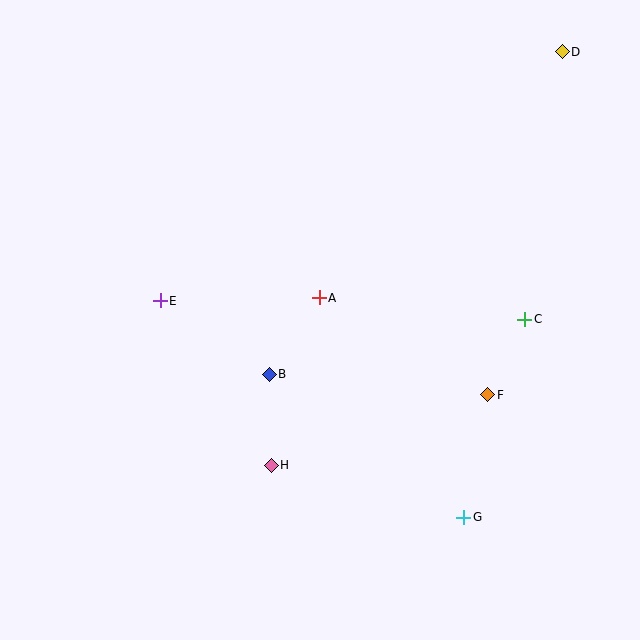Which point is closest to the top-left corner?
Point E is closest to the top-left corner.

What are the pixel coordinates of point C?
Point C is at (525, 319).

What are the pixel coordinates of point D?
Point D is at (562, 52).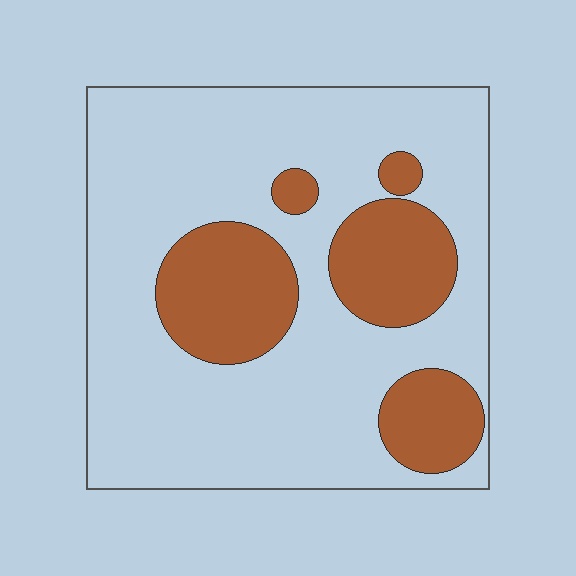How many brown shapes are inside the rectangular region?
5.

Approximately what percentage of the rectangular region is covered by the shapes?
Approximately 25%.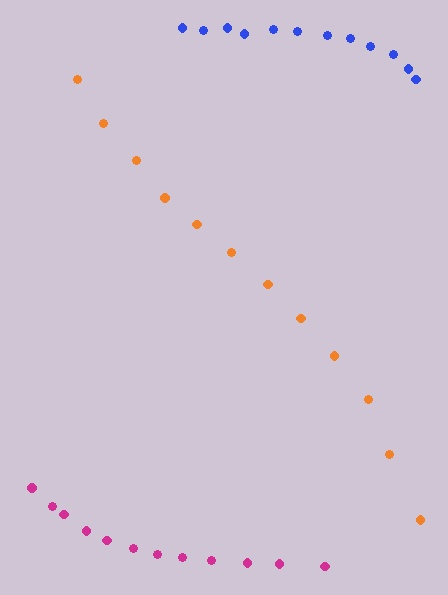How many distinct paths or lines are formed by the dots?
There are 3 distinct paths.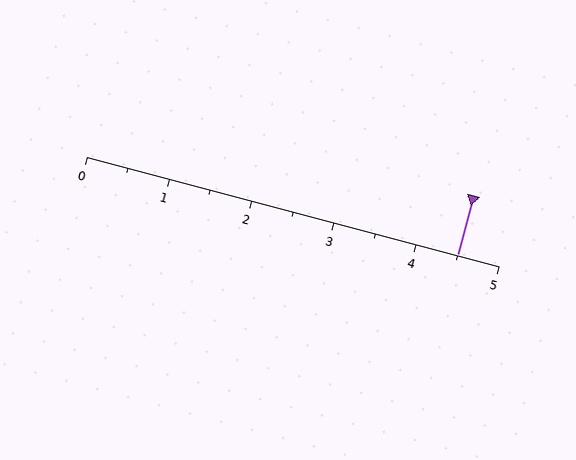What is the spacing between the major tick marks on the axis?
The major ticks are spaced 1 apart.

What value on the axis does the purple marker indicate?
The marker indicates approximately 4.5.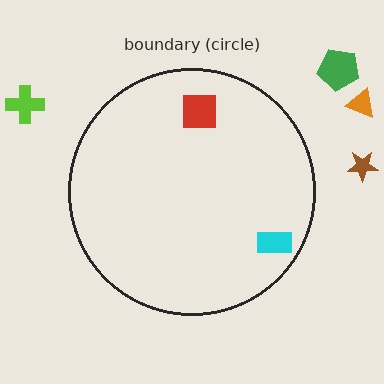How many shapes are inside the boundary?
2 inside, 4 outside.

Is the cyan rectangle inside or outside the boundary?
Inside.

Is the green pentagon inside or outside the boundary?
Outside.